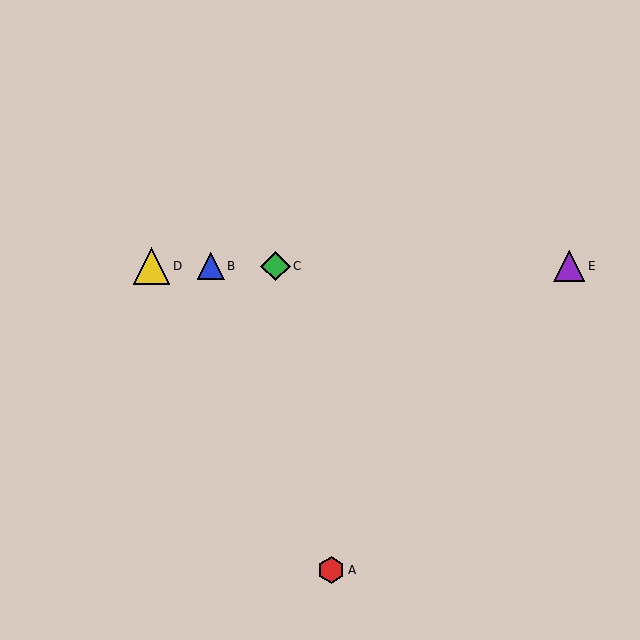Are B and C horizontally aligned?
Yes, both are at y≈266.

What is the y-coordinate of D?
Object D is at y≈266.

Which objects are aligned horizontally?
Objects B, C, D, E are aligned horizontally.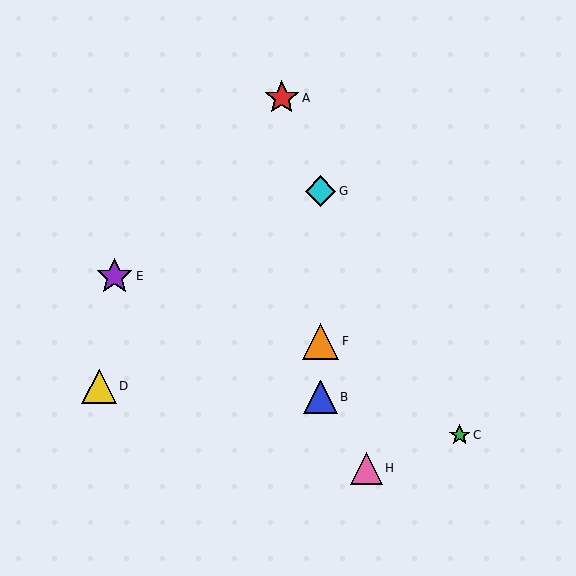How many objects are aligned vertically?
3 objects (B, F, G) are aligned vertically.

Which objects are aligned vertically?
Objects B, F, G are aligned vertically.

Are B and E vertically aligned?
No, B is at x≈321 and E is at x≈115.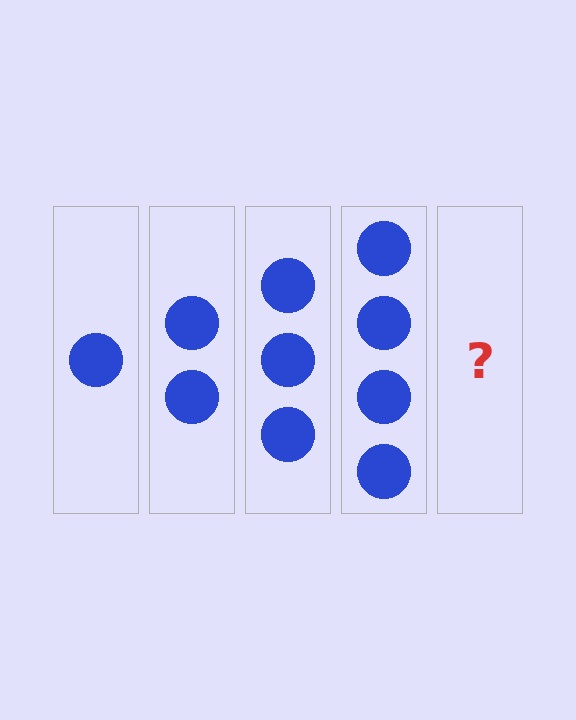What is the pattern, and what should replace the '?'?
The pattern is that each step adds one more circle. The '?' should be 5 circles.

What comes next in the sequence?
The next element should be 5 circles.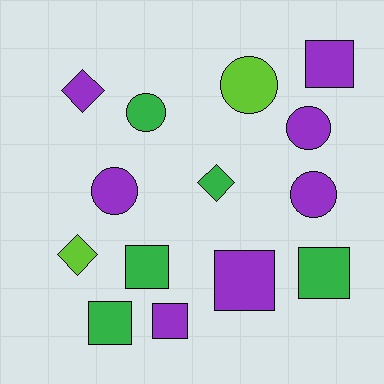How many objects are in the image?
There are 14 objects.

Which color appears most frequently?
Purple, with 7 objects.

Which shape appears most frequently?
Square, with 6 objects.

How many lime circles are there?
There is 1 lime circle.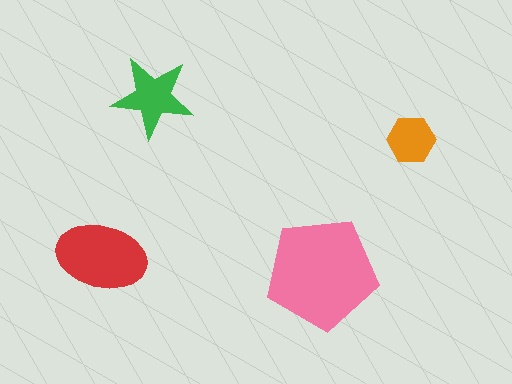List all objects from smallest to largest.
The orange hexagon, the green star, the red ellipse, the pink pentagon.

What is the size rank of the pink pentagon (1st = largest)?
1st.